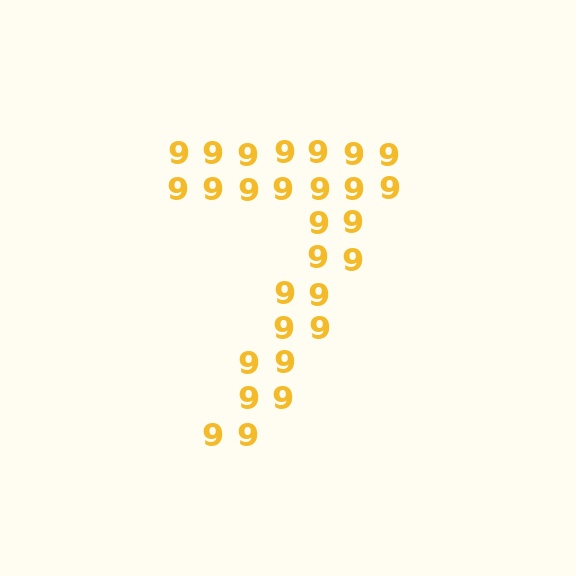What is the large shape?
The large shape is the digit 7.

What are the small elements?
The small elements are digit 9's.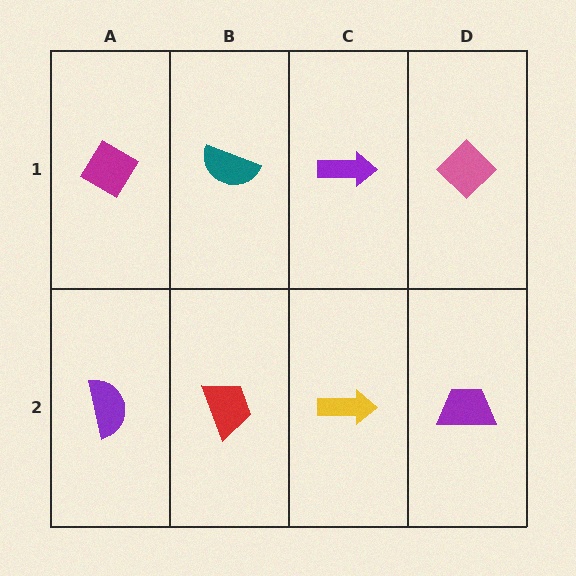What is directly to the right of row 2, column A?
A red trapezoid.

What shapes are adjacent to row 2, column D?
A pink diamond (row 1, column D), a yellow arrow (row 2, column C).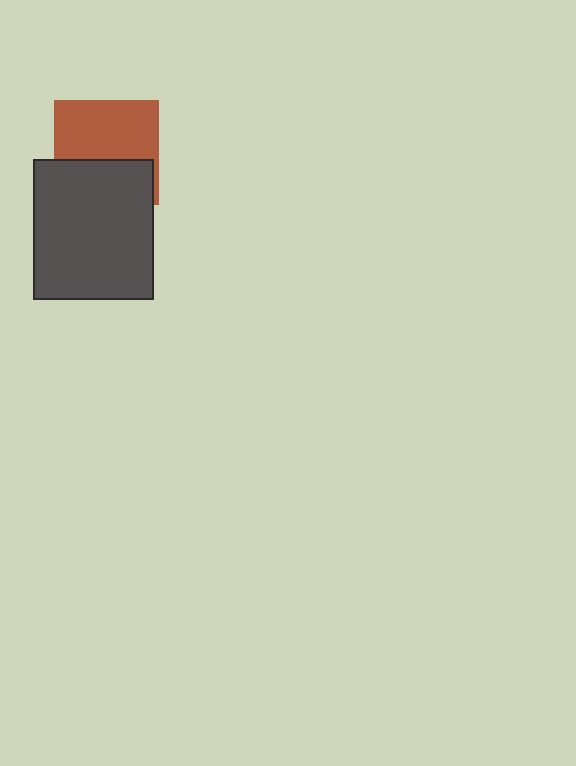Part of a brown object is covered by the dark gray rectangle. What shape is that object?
It is a square.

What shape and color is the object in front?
The object in front is a dark gray rectangle.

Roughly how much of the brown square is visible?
About half of it is visible (roughly 59%).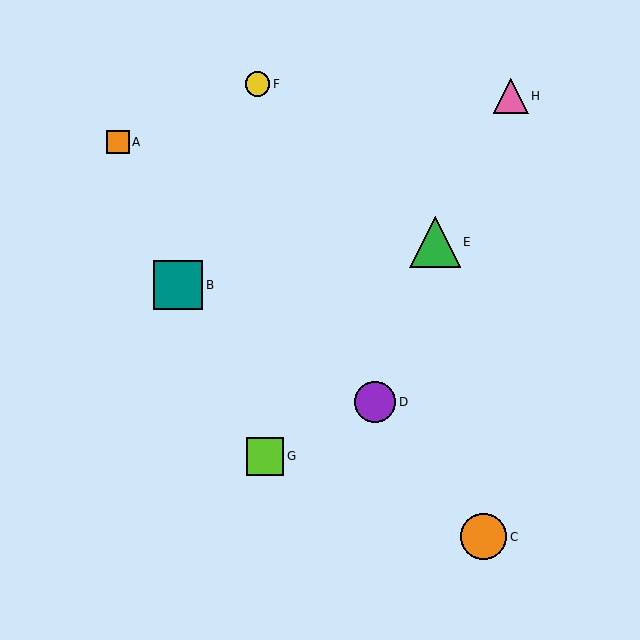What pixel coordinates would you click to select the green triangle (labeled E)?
Click at (435, 242) to select the green triangle E.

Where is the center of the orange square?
The center of the orange square is at (118, 142).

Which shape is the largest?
The green triangle (labeled E) is the largest.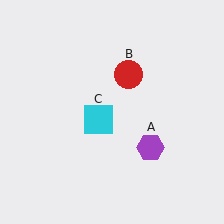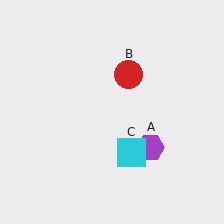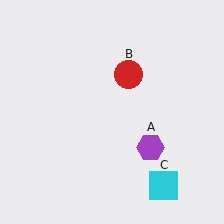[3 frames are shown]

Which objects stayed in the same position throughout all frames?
Purple hexagon (object A) and red circle (object B) remained stationary.